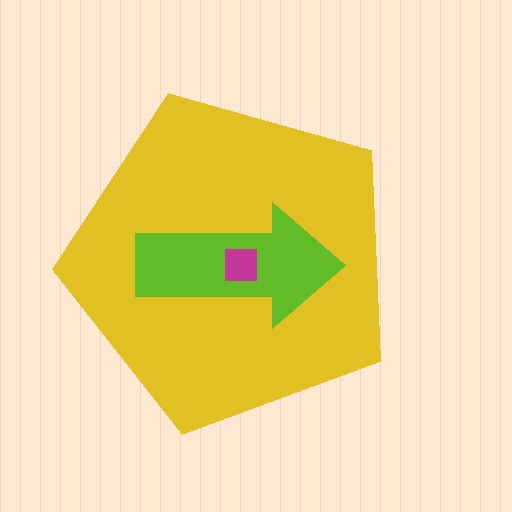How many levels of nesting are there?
3.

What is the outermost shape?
The yellow pentagon.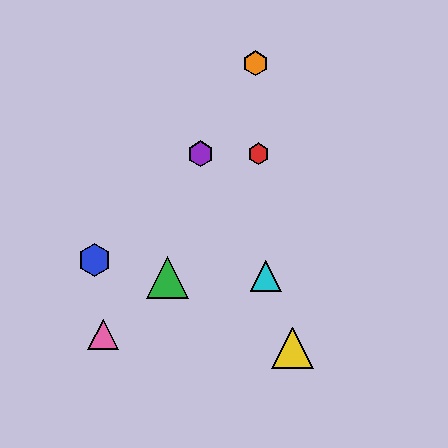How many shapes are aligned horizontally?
2 shapes (the red hexagon, the purple hexagon) are aligned horizontally.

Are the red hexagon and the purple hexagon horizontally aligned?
Yes, both are at y≈154.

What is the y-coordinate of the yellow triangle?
The yellow triangle is at y≈348.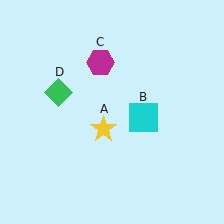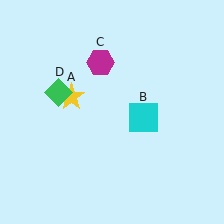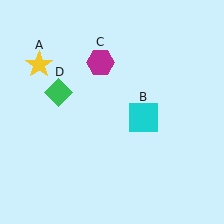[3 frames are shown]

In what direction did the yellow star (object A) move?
The yellow star (object A) moved up and to the left.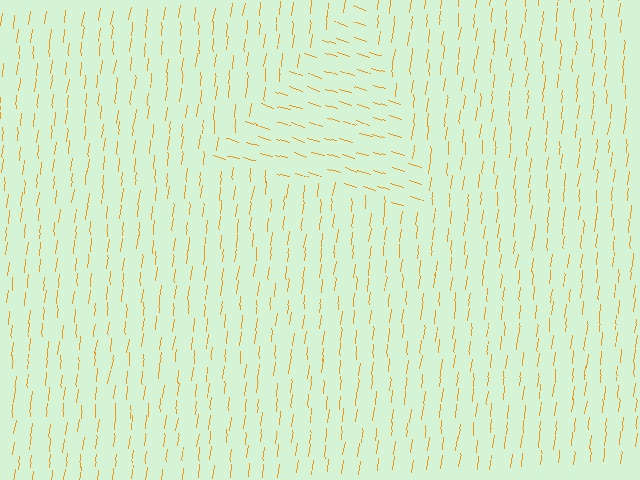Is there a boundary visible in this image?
Yes, there is a texture boundary formed by a change in line orientation.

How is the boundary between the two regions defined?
The boundary is defined purely by a change in line orientation (approximately 79 degrees difference). All lines are the same color and thickness.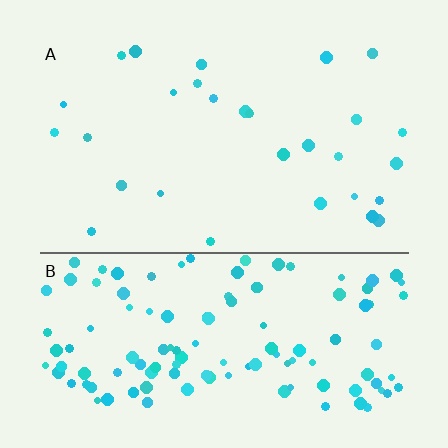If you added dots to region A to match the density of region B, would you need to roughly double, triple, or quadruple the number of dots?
Approximately quadruple.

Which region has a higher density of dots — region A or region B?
B (the bottom).